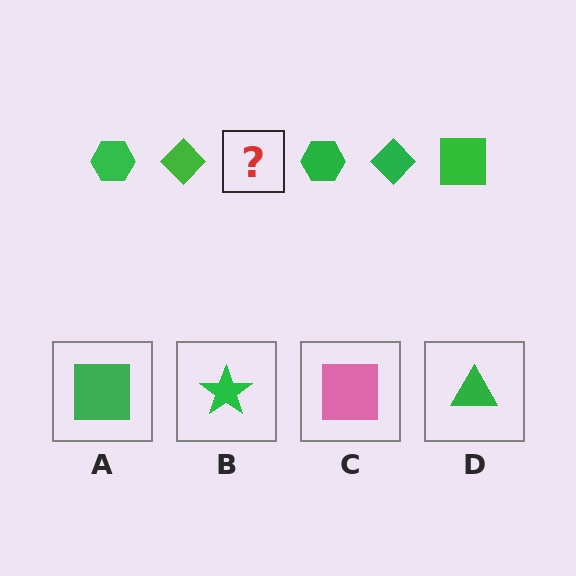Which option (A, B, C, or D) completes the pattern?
A.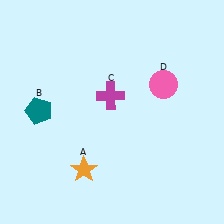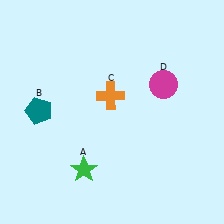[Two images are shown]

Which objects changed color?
A changed from orange to green. C changed from magenta to orange. D changed from pink to magenta.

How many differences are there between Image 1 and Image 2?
There are 3 differences between the two images.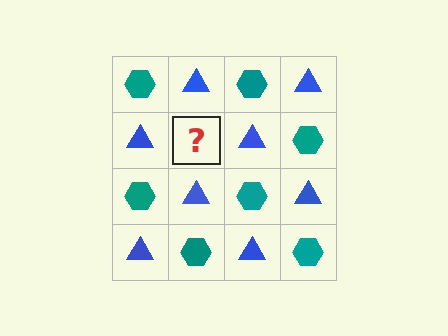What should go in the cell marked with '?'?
The missing cell should contain a teal hexagon.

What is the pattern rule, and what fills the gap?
The rule is that it alternates teal hexagon and blue triangle in a checkerboard pattern. The gap should be filled with a teal hexagon.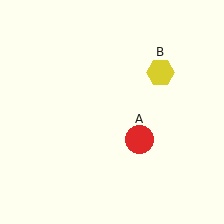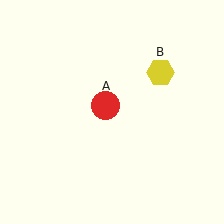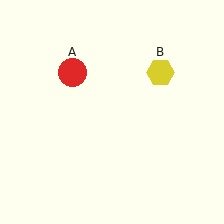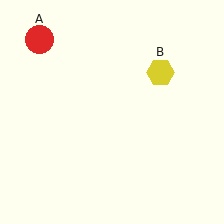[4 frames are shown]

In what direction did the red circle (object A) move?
The red circle (object A) moved up and to the left.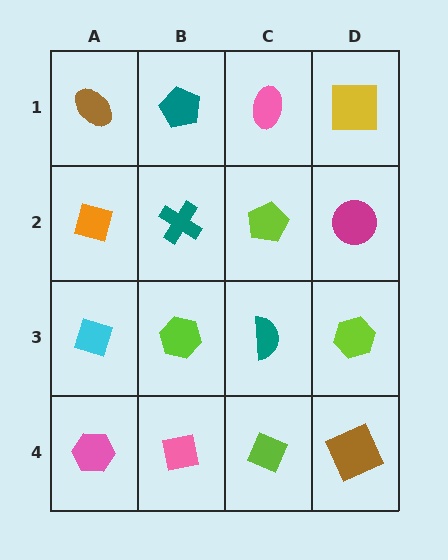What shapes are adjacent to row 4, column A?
A cyan diamond (row 3, column A), a pink square (row 4, column B).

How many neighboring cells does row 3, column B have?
4.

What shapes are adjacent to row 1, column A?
An orange diamond (row 2, column A), a teal pentagon (row 1, column B).